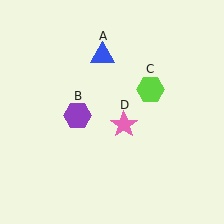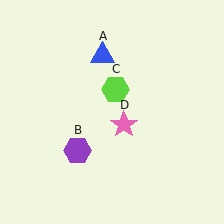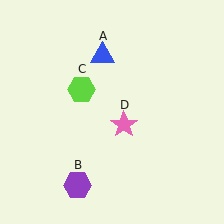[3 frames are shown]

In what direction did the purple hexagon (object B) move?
The purple hexagon (object B) moved down.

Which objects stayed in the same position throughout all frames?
Blue triangle (object A) and pink star (object D) remained stationary.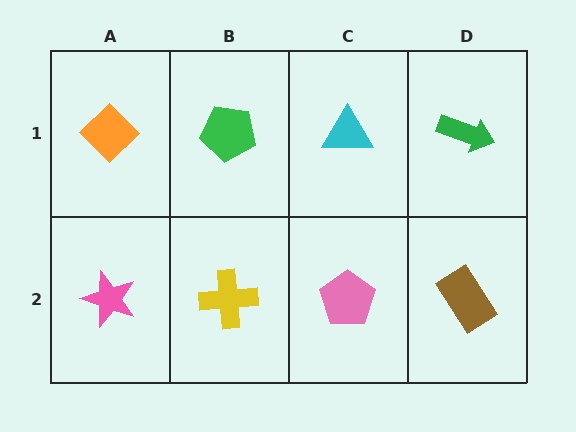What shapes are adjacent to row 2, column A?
An orange diamond (row 1, column A), a yellow cross (row 2, column B).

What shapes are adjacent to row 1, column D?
A brown rectangle (row 2, column D), a cyan triangle (row 1, column C).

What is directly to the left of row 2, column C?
A yellow cross.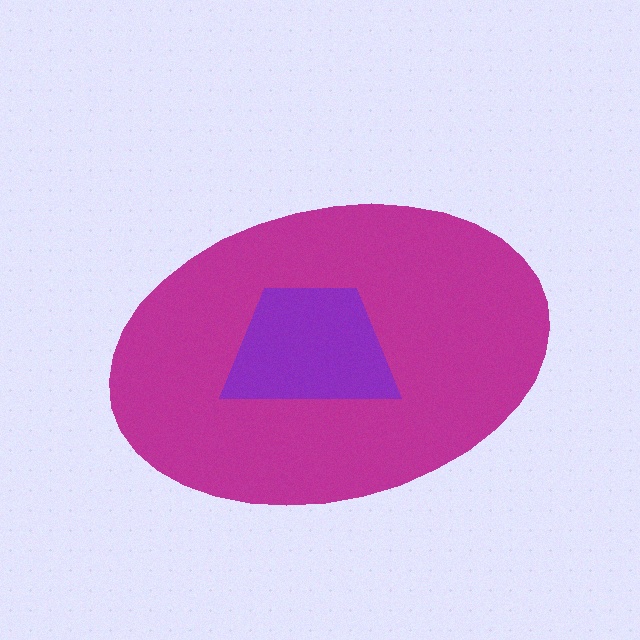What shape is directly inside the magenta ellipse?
The purple trapezoid.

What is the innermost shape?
The purple trapezoid.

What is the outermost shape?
The magenta ellipse.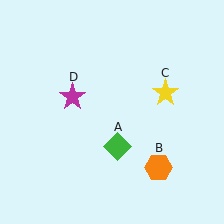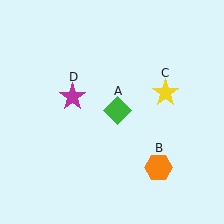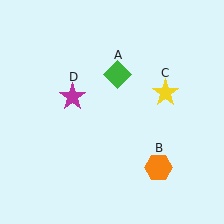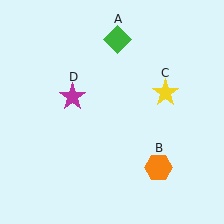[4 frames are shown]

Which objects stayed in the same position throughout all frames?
Orange hexagon (object B) and yellow star (object C) and magenta star (object D) remained stationary.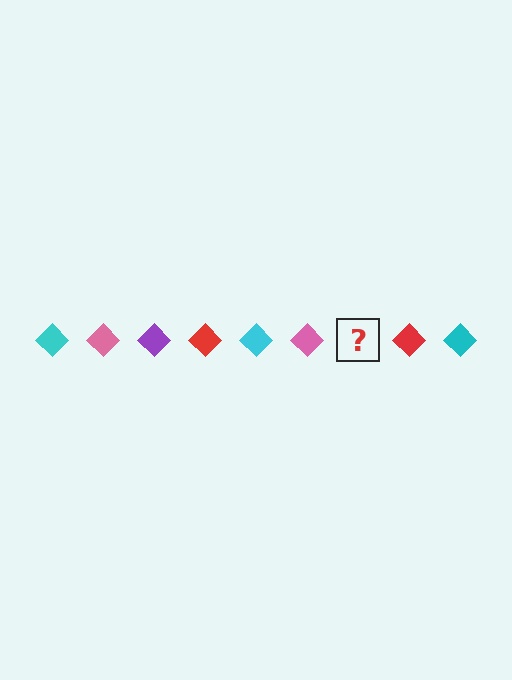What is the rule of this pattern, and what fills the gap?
The rule is that the pattern cycles through cyan, pink, purple, red diamonds. The gap should be filled with a purple diamond.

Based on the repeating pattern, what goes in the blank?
The blank should be a purple diamond.